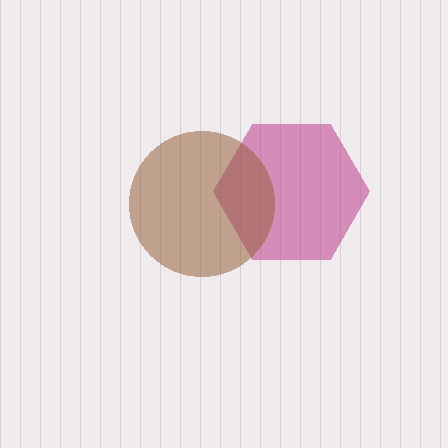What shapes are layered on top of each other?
The layered shapes are: a magenta hexagon, a brown circle.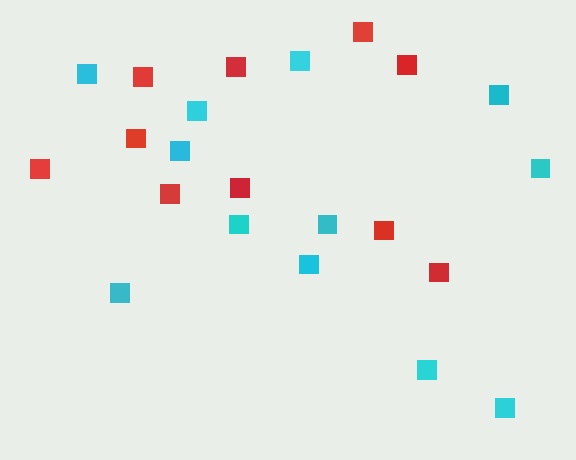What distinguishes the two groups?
There are 2 groups: one group of red squares (10) and one group of cyan squares (12).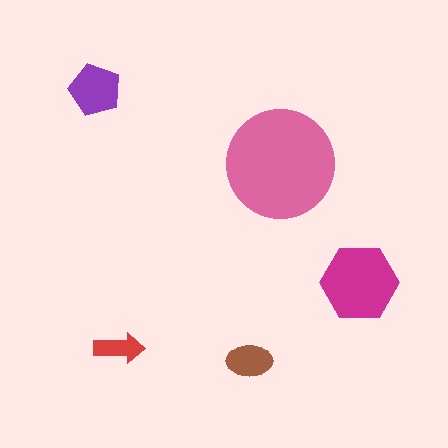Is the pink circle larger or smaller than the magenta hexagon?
Larger.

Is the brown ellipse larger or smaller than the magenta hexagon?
Smaller.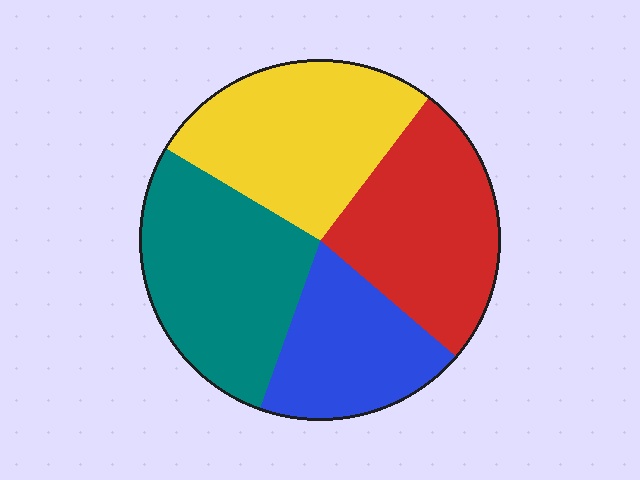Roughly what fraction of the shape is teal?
Teal takes up about one quarter (1/4) of the shape.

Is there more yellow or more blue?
Yellow.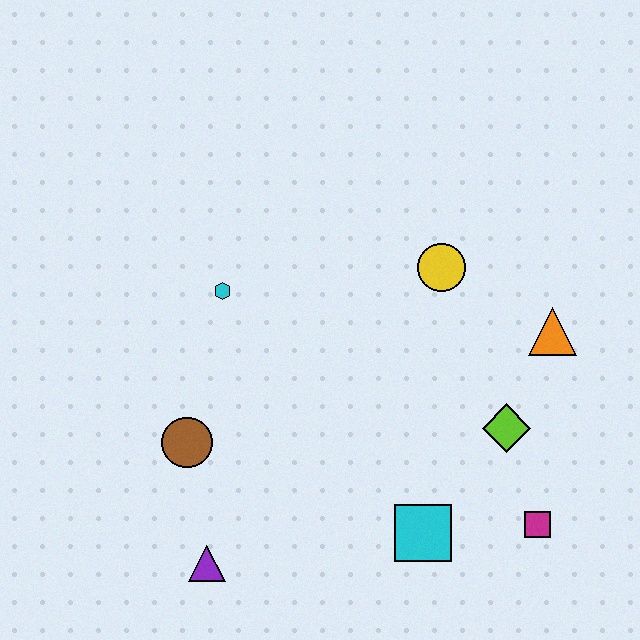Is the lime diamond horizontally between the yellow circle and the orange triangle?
Yes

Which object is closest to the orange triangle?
The lime diamond is closest to the orange triangle.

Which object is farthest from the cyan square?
The cyan hexagon is farthest from the cyan square.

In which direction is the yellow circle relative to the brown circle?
The yellow circle is to the right of the brown circle.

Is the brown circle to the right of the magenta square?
No